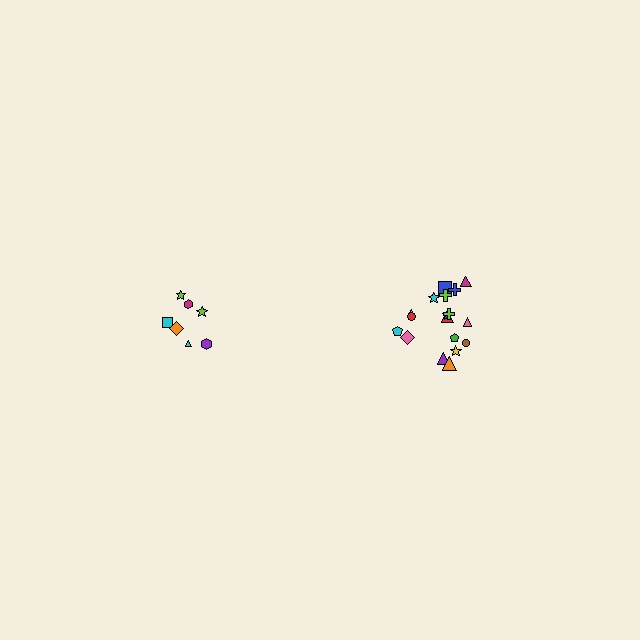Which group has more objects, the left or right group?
The right group.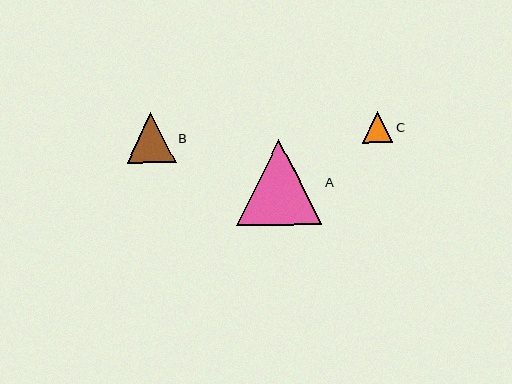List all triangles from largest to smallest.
From largest to smallest: A, B, C.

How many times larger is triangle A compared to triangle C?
Triangle A is approximately 2.8 times the size of triangle C.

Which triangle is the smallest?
Triangle C is the smallest with a size of approximately 30 pixels.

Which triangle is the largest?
Triangle A is the largest with a size of approximately 85 pixels.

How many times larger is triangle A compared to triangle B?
Triangle A is approximately 1.7 times the size of triangle B.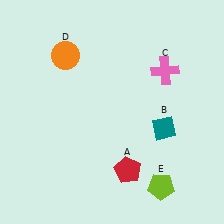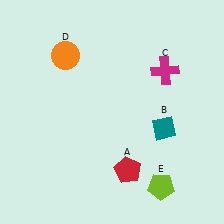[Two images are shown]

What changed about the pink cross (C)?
In Image 1, C is pink. In Image 2, it changed to magenta.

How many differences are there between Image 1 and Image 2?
There is 1 difference between the two images.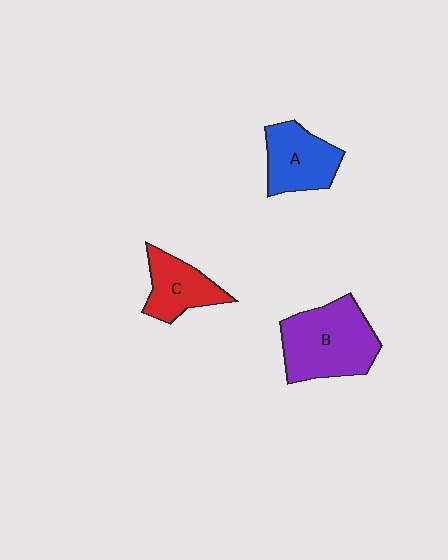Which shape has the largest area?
Shape B (purple).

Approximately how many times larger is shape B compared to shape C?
Approximately 1.7 times.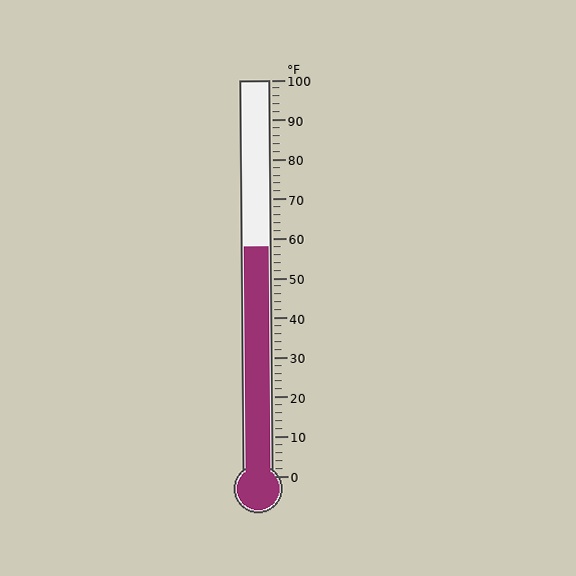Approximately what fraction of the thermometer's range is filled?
The thermometer is filled to approximately 60% of its range.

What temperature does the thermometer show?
The thermometer shows approximately 58°F.